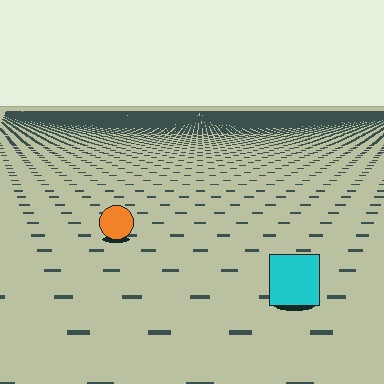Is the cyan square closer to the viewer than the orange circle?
Yes. The cyan square is closer — you can tell from the texture gradient: the ground texture is coarser near it.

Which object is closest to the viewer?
The cyan square is closest. The texture marks near it are larger and more spread out.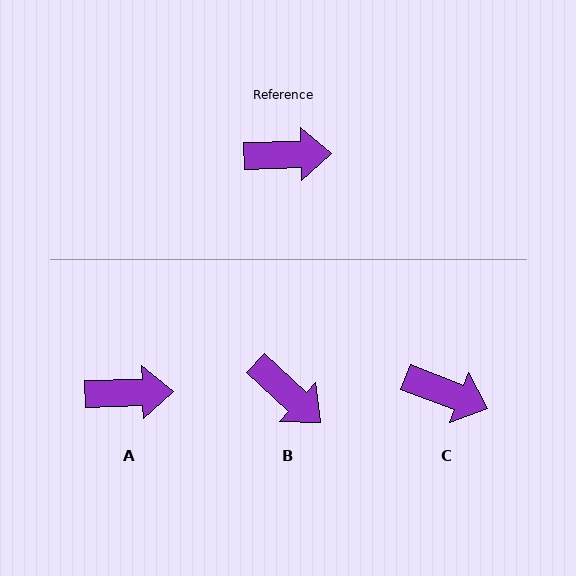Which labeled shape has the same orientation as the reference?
A.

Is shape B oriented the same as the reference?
No, it is off by about 45 degrees.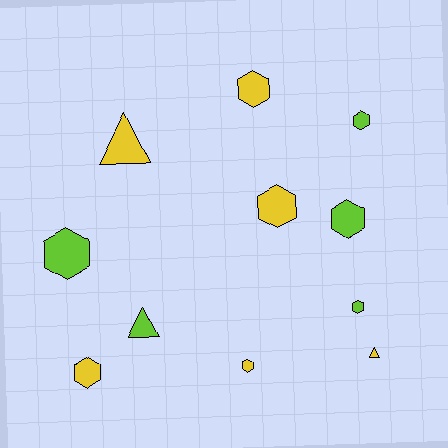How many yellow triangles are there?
There are 2 yellow triangles.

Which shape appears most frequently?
Hexagon, with 8 objects.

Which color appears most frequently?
Yellow, with 6 objects.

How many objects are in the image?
There are 11 objects.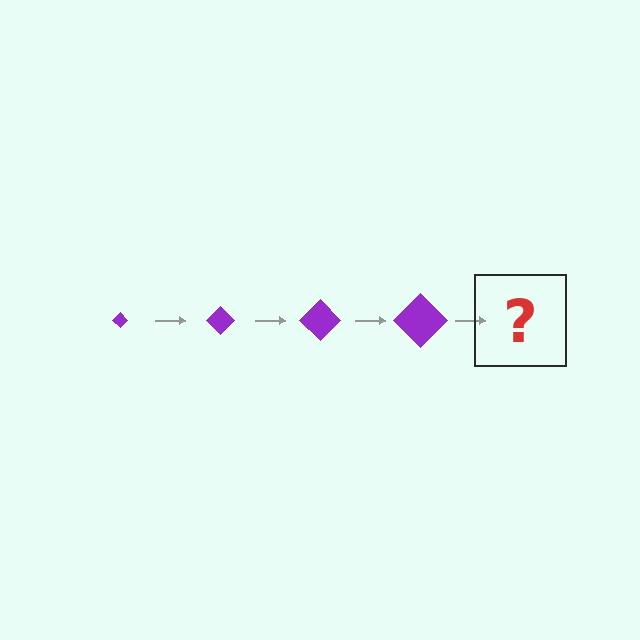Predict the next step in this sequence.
The next step is a purple diamond, larger than the previous one.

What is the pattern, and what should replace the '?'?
The pattern is that the diamond gets progressively larger each step. The '?' should be a purple diamond, larger than the previous one.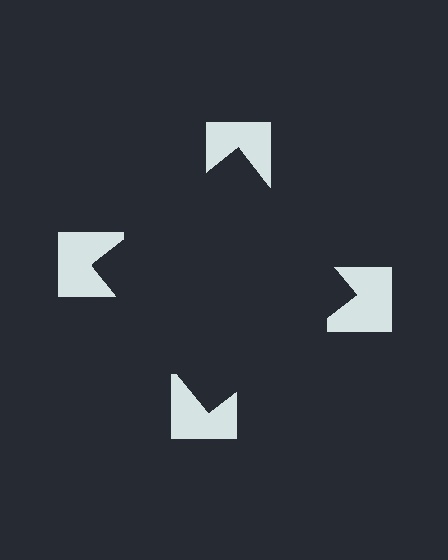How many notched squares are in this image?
There are 4 — one at each vertex of the illusory square.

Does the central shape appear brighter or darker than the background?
It typically appears slightly darker than the background, even though no actual brightness change is drawn.